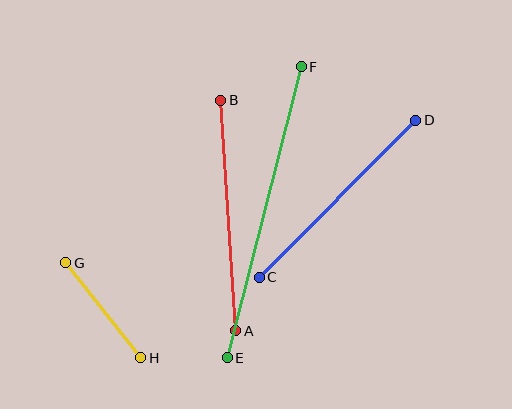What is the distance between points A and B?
The distance is approximately 231 pixels.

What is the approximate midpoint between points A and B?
The midpoint is at approximately (228, 216) pixels.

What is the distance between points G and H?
The distance is approximately 121 pixels.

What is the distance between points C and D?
The distance is approximately 221 pixels.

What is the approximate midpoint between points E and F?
The midpoint is at approximately (264, 212) pixels.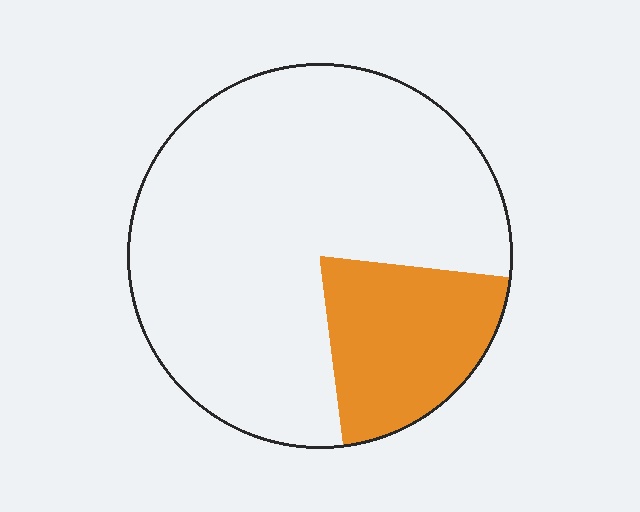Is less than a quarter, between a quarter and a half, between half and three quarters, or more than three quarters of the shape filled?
Less than a quarter.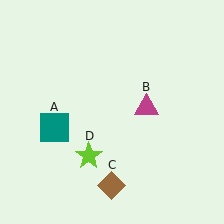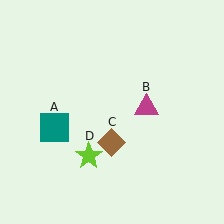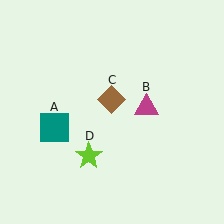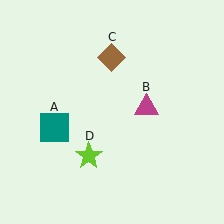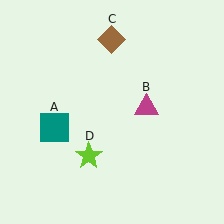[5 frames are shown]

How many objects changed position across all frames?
1 object changed position: brown diamond (object C).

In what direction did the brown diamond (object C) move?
The brown diamond (object C) moved up.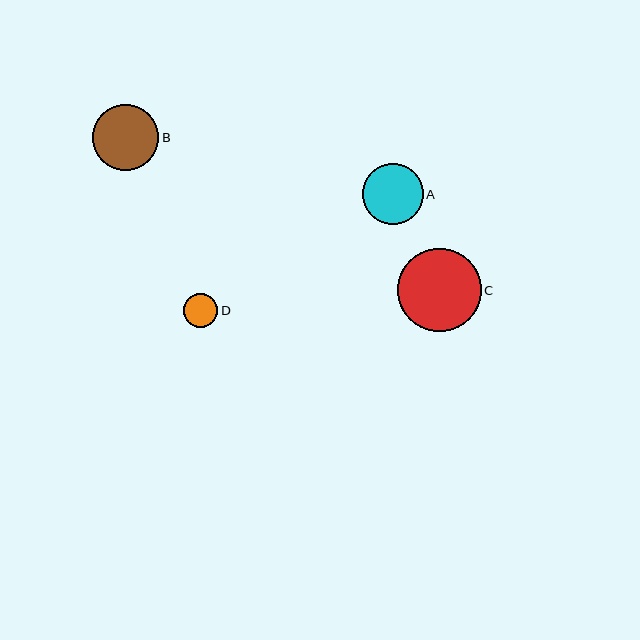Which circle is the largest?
Circle C is the largest with a size of approximately 83 pixels.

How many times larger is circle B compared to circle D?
Circle B is approximately 1.9 times the size of circle D.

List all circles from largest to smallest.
From largest to smallest: C, B, A, D.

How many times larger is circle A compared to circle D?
Circle A is approximately 1.8 times the size of circle D.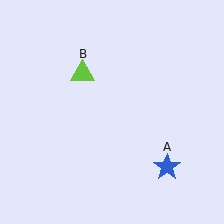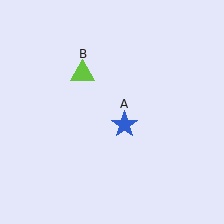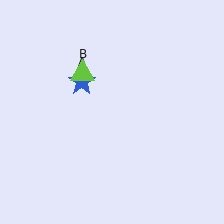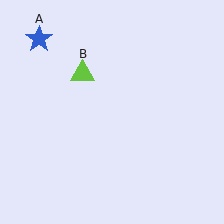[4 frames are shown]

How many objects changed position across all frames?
1 object changed position: blue star (object A).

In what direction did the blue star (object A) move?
The blue star (object A) moved up and to the left.